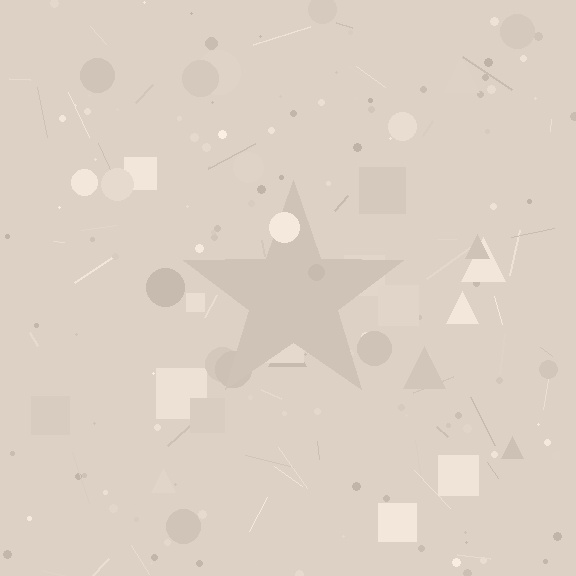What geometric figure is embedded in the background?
A star is embedded in the background.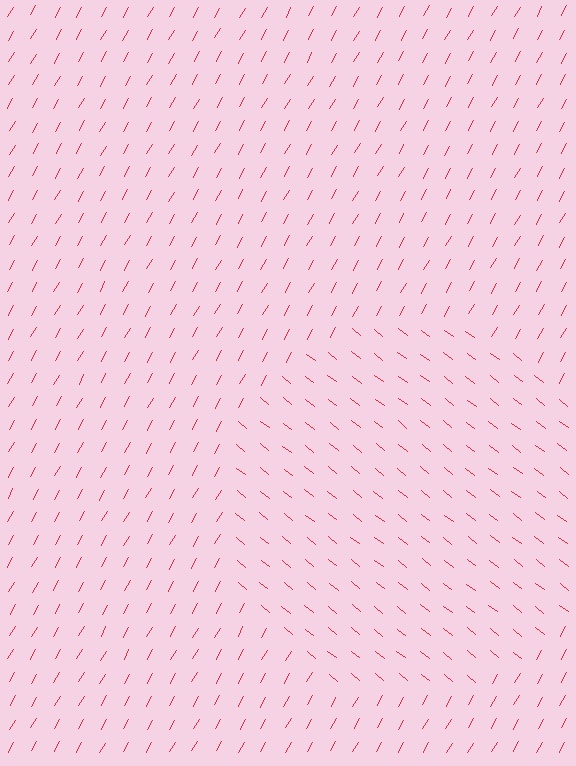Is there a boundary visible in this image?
Yes, there is a texture boundary formed by a change in line orientation.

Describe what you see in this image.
The image is filled with small red line segments. A circle region in the image has lines oriented differently from the surrounding lines, creating a visible texture boundary.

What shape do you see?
I see a circle.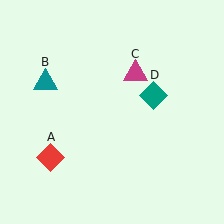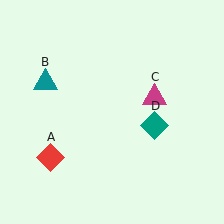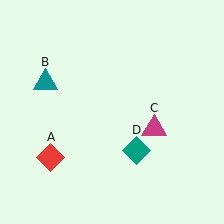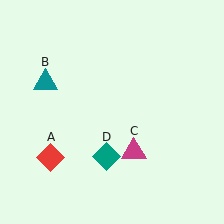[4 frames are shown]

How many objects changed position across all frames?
2 objects changed position: magenta triangle (object C), teal diamond (object D).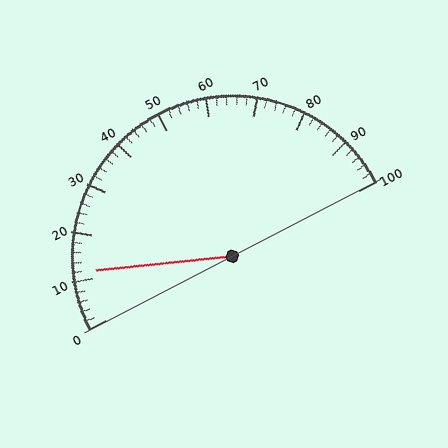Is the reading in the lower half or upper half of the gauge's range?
The reading is in the lower half of the range (0 to 100).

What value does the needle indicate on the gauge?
The needle indicates approximately 12.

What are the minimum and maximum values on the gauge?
The gauge ranges from 0 to 100.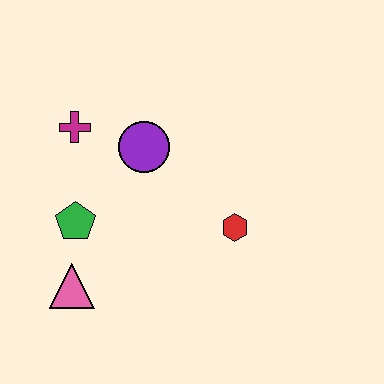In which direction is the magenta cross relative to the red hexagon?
The magenta cross is to the left of the red hexagon.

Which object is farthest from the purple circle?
The pink triangle is farthest from the purple circle.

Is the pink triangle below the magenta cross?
Yes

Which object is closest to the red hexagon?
The purple circle is closest to the red hexagon.